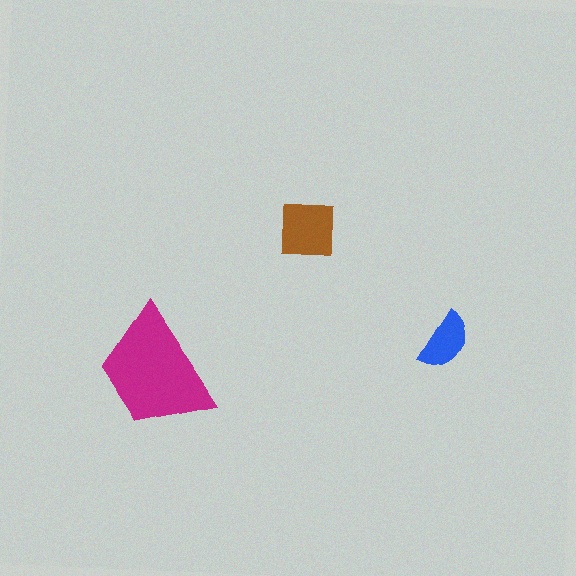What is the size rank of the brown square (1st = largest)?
2nd.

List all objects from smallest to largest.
The blue semicircle, the brown square, the magenta trapezoid.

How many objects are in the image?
There are 3 objects in the image.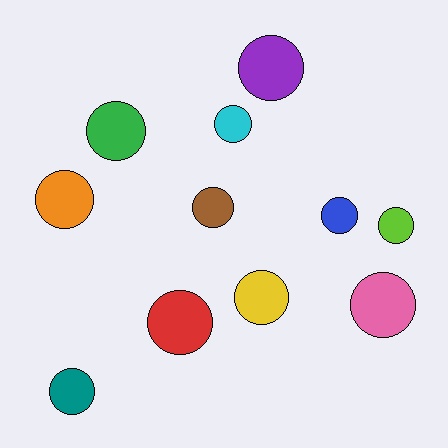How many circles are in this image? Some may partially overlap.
There are 11 circles.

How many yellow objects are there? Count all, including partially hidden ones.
There is 1 yellow object.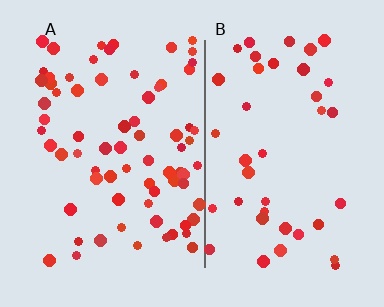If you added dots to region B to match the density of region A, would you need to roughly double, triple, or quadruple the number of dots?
Approximately double.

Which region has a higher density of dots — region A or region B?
A (the left).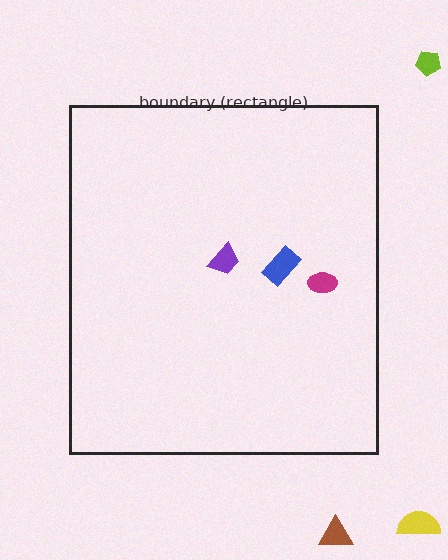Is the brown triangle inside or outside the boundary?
Outside.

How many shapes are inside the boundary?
3 inside, 3 outside.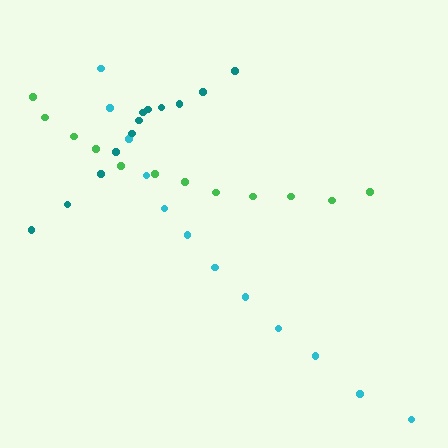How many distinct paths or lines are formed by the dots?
There are 3 distinct paths.